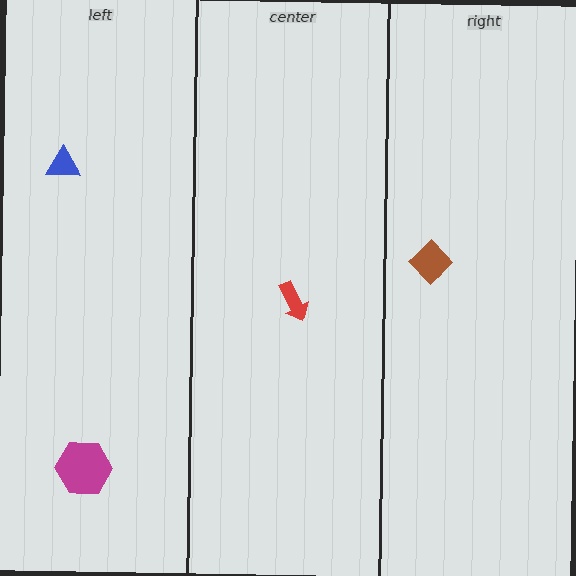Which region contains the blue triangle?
The left region.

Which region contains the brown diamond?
The right region.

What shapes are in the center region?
The red arrow.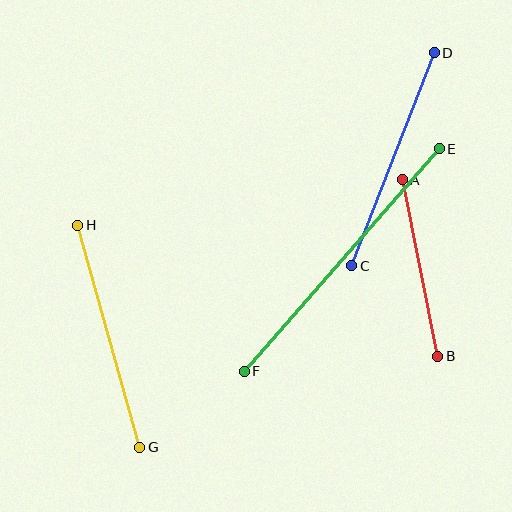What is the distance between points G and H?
The distance is approximately 231 pixels.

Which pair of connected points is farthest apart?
Points E and F are farthest apart.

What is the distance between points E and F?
The distance is approximately 296 pixels.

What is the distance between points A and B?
The distance is approximately 180 pixels.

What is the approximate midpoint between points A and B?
The midpoint is at approximately (420, 268) pixels.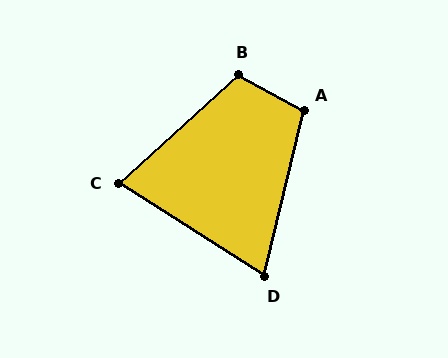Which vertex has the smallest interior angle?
D, at approximately 71 degrees.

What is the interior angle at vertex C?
Approximately 75 degrees (acute).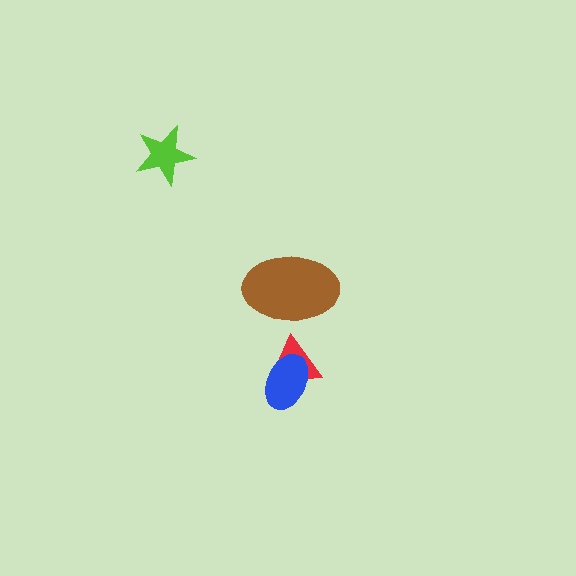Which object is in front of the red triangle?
The blue ellipse is in front of the red triangle.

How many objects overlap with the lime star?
0 objects overlap with the lime star.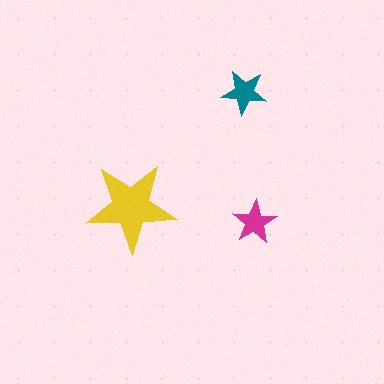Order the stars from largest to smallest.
the yellow one, the teal one, the magenta one.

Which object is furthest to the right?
The magenta star is rightmost.